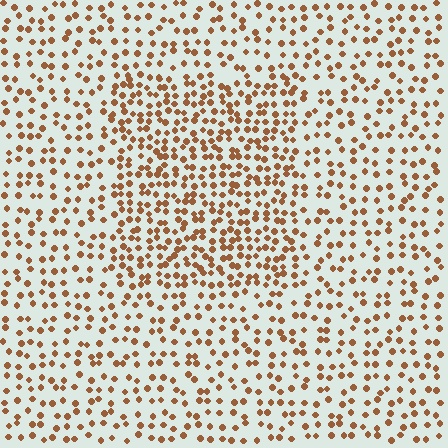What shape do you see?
I see a rectangle.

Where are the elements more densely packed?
The elements are more densely packed inside the rectangle boundary.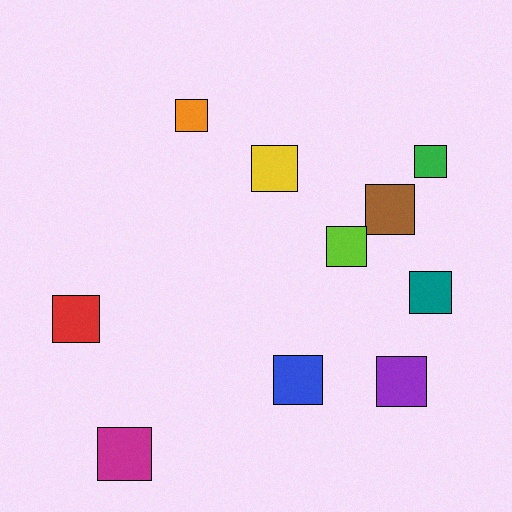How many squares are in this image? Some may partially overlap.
There are 10 squares.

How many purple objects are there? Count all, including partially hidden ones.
There is 1 purple object.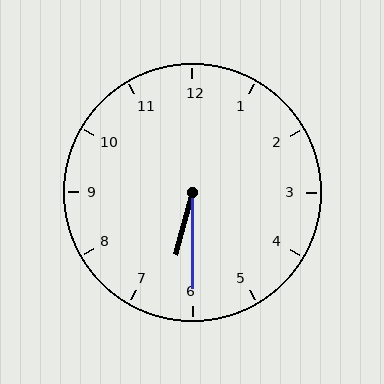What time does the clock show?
6:30.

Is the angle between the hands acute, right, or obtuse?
It is acute.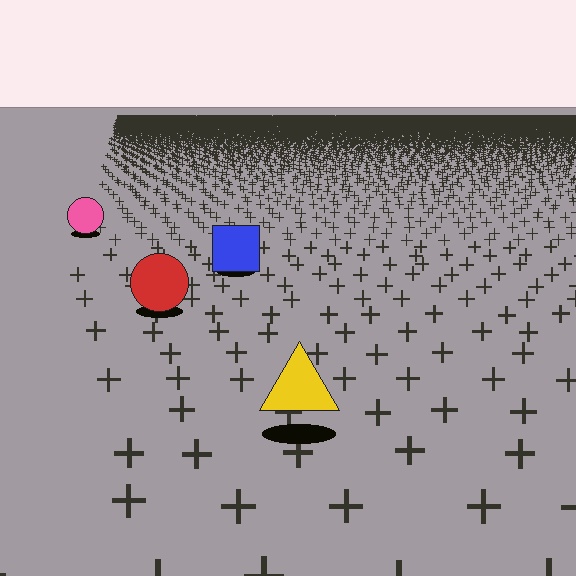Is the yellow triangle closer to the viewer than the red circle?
Yes. The yellow triangle is closer — you can tell from the texture gradient: the ground texture is coarser near it.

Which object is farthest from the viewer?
The pink circle is farthest from the viewer. It appears smaller and the ground texture around it is denser.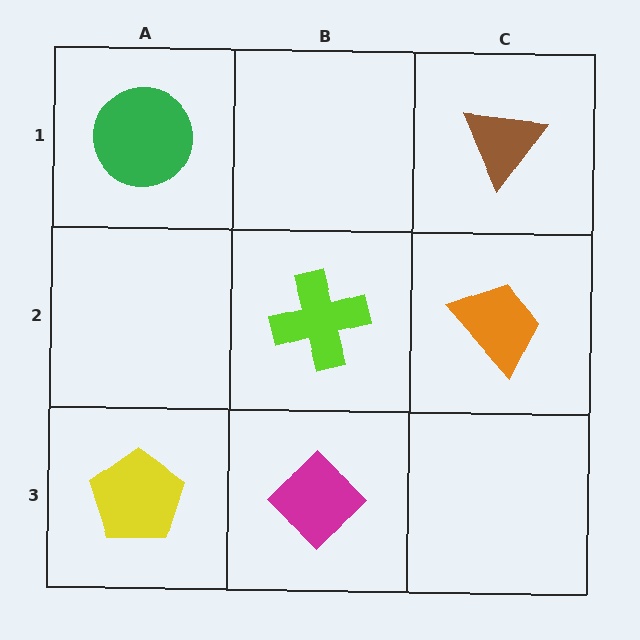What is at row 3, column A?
A yellow pentagon.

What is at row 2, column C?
An orange trapezoid.